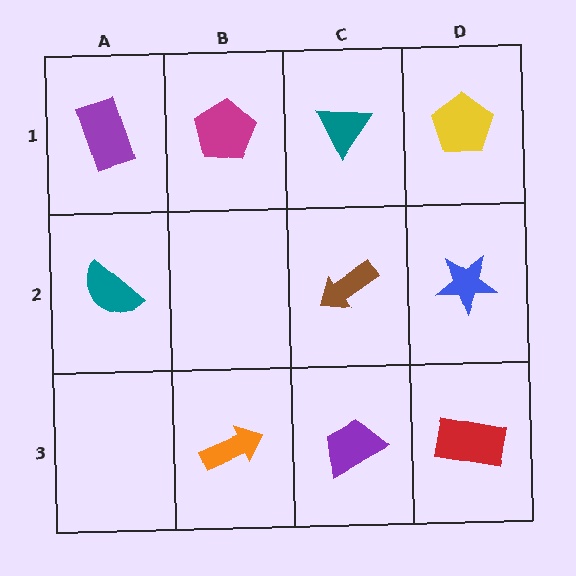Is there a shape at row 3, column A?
No, that cell is empty.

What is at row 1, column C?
A teal triangle.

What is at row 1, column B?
A magenta pentagon.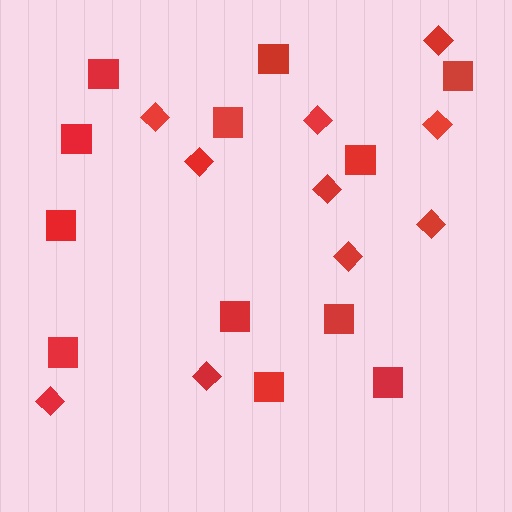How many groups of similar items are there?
There are 2 groups: one group of diamonds (10) and one group of squares (12).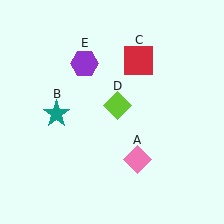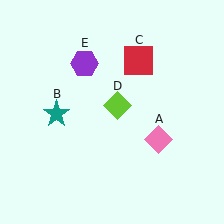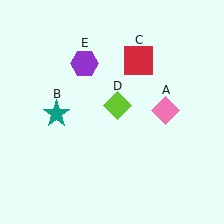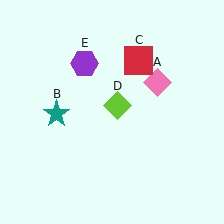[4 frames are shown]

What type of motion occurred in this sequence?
The pink diamond (object A) rotated counterclockwise around the center of the scene.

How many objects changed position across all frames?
1 object changed position: pink diamond (object A).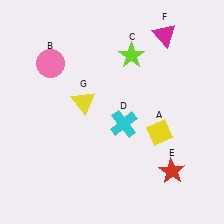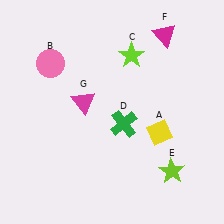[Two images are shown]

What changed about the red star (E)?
In Image 1, E is red. In Image 2, it changed to lime.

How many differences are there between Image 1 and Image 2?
There are 3 differences between the two images.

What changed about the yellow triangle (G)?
In Image 1, G is yellow. In Image 2, it changed to magenta.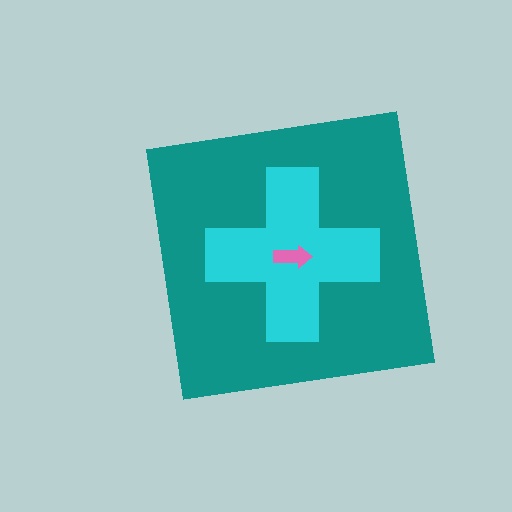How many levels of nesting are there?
3.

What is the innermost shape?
The pink arrow.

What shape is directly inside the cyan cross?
The pink arrow.